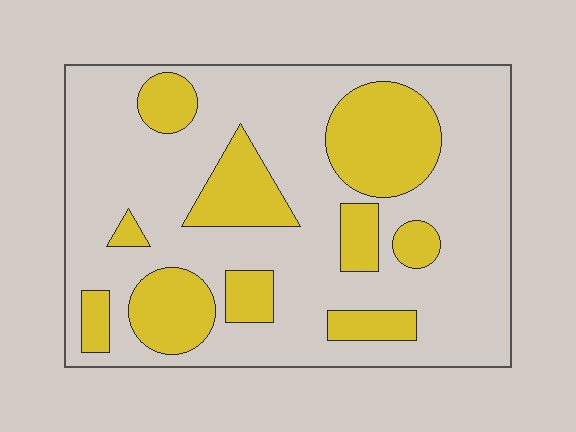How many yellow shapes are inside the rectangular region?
10.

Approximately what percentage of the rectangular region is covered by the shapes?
Approximately 30%.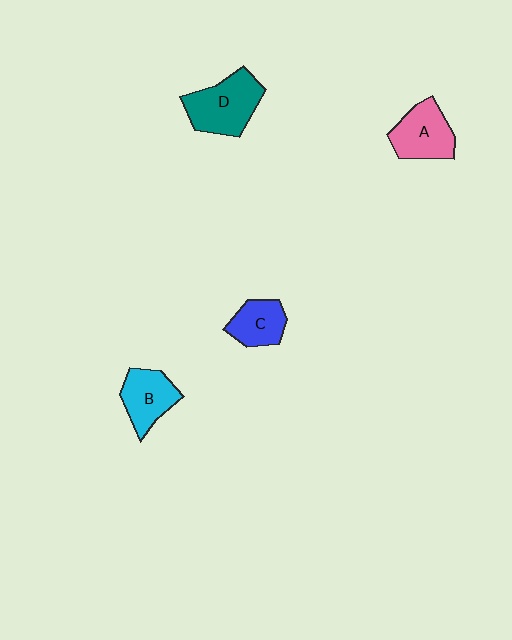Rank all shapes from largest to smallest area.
From largest to smallest: D (teal), A (pink), B (cyan), C (blue).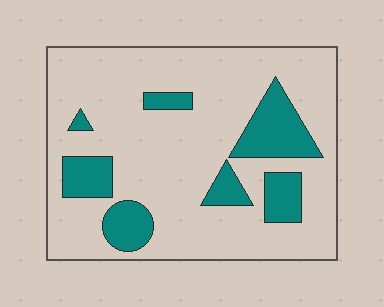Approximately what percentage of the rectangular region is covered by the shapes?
Approximately 20%.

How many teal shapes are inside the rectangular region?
7.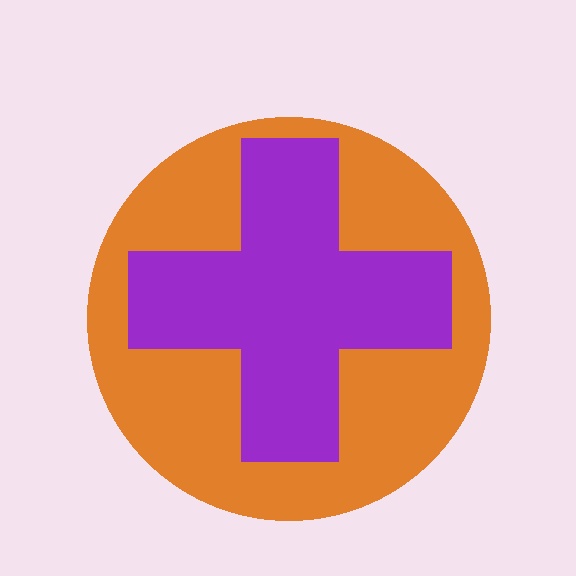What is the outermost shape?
The orange circle.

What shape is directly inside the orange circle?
The purple cross.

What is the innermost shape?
The purple cross.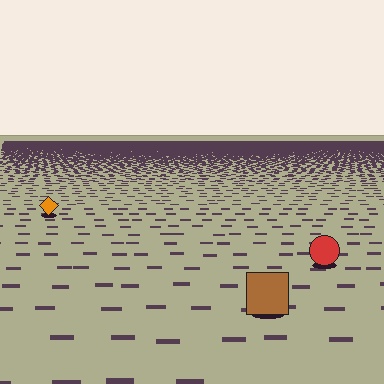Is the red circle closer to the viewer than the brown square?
No. The brown square is closer — you can tell from the texture gradient: the ground texture is coarser near it.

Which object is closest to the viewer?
The brown square is closest. The texture marks near it are larger and more spread out.